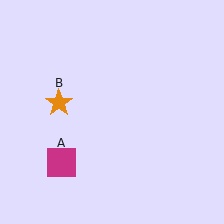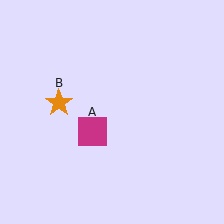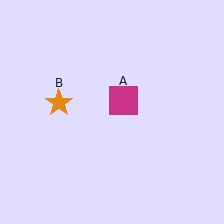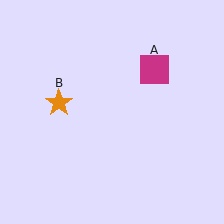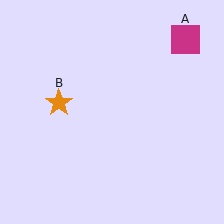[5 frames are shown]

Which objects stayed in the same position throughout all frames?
Orange star (object B) remained stationary.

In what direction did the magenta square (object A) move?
The magenta square (object A) moved up and to the right.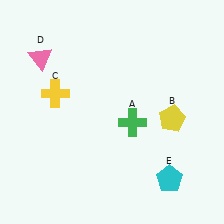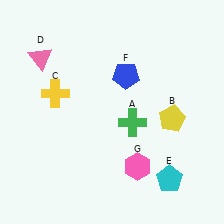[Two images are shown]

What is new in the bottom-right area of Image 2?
A pink hexagon (G) was added in the bottom-right area of Image 2.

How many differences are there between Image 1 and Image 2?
There are 2 differences between the two images.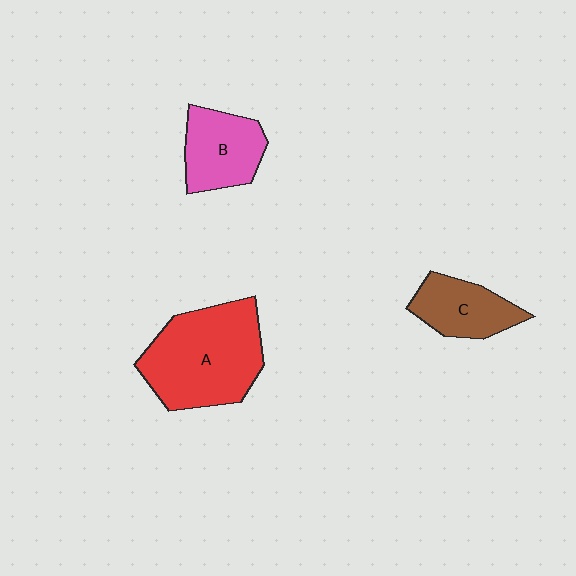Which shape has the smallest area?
Shape C (brown).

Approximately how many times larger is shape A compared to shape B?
Approximately 1.8 times.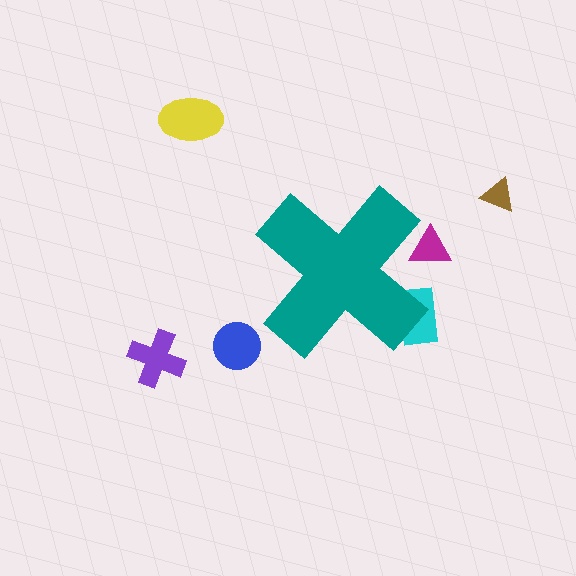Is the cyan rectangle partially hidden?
Yes, the cyan rectangle is partially hidden behind the teal cross.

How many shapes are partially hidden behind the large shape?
2 shapes are partially hidden.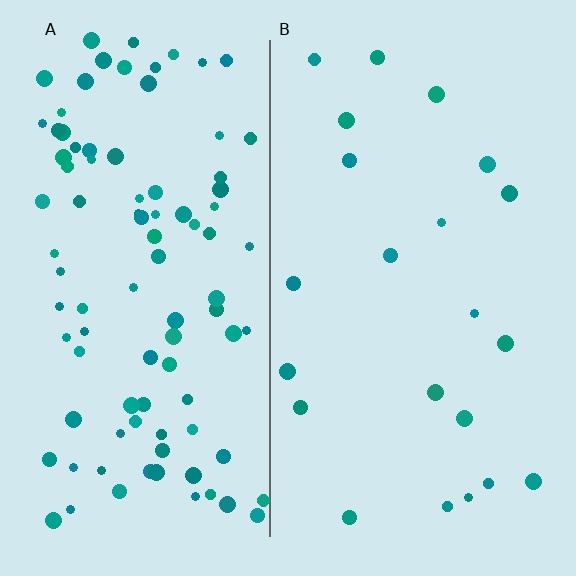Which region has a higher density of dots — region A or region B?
A (the left).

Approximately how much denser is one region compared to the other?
Approximately 4.4× — region A over region B.